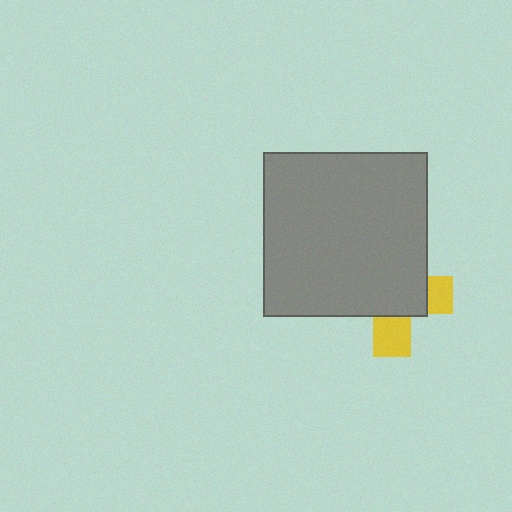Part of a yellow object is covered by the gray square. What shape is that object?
It is a cross.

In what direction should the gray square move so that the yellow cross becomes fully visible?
The gray square should move toward the upper-left. That is the shortest direction to clear the overlap and leave the yellow cross fully visible.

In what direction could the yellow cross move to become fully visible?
The yellow cross could move toward the lower-right. That would shift it out from behind the gray square entirely.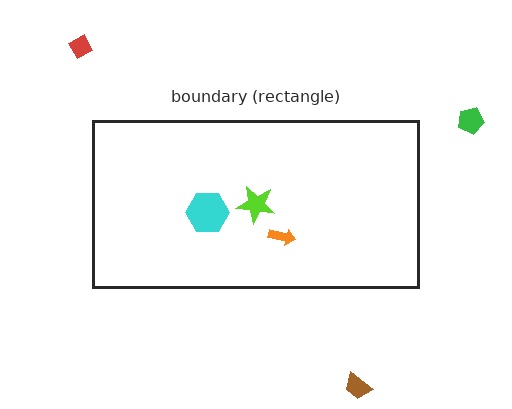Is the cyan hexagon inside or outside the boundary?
Inside.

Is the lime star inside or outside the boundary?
Inside.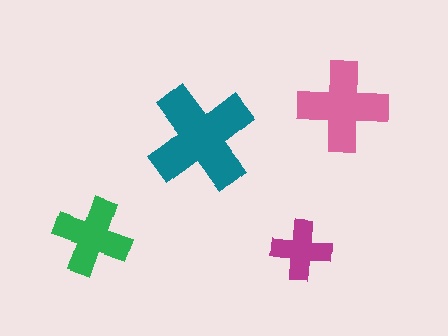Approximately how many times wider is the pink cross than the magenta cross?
About 1.5 times wider.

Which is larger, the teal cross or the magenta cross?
The teal one.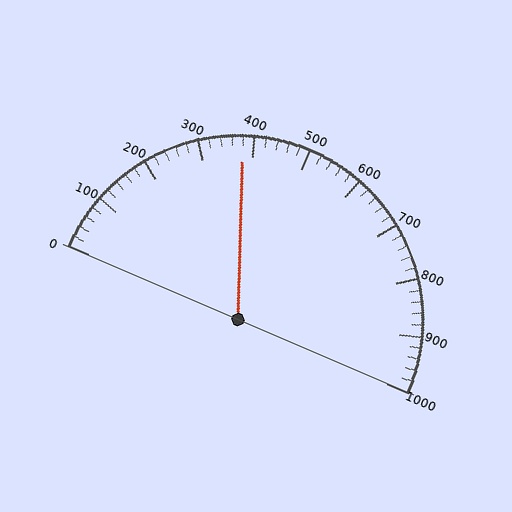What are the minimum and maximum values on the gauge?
The gauge ranges from 0 to 1000.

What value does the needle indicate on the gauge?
The needle indicates approximately 380.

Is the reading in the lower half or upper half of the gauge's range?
The reading is in the lower half of the range (0 to 1000).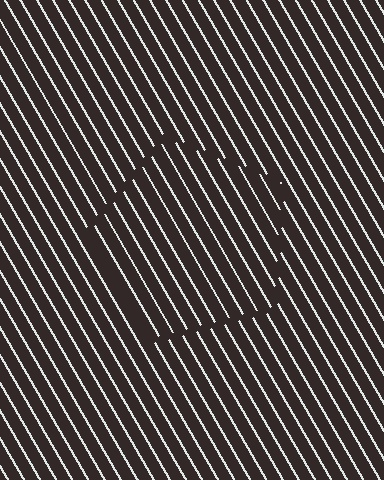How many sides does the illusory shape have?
5 sides — the line-ends trace a pentagon.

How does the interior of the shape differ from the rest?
The interior of the shape contains the same grating, shifted by half a period — the contour is defined by the phase discontinuity where line-ends from the inner and outer gratings abut.